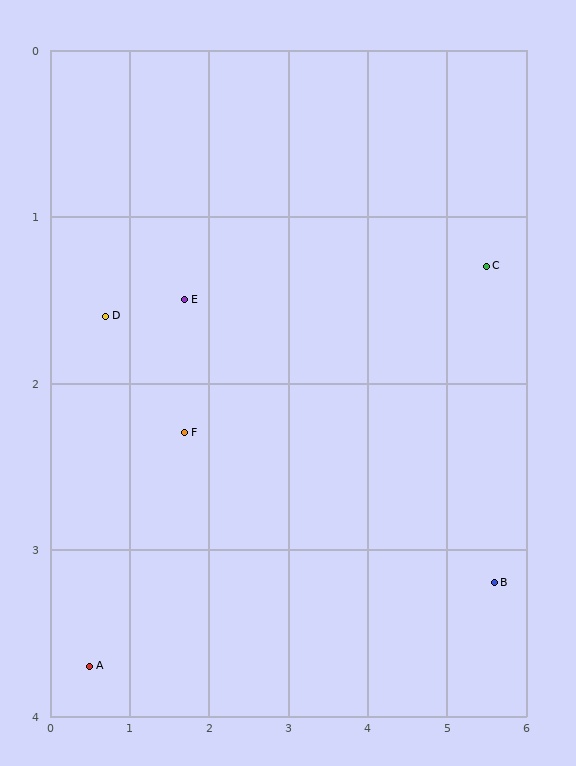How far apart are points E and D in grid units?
Points E and D are about 1.0 grid units apart.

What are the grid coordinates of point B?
Point B is at approximately (5.6, 3.2).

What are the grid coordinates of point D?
Point D is at approximately (0.7, 1.6).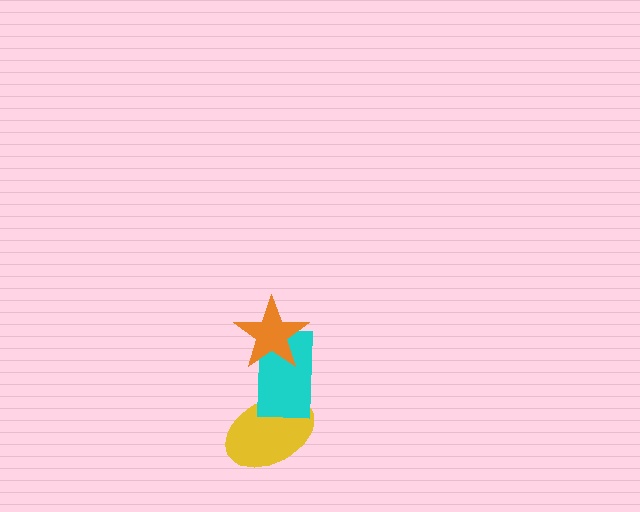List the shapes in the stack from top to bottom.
From top to bottom: the orange star, the cyan rectangle, the yellow ellipse.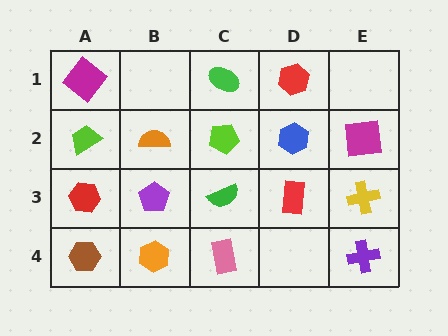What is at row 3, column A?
A red hexagon.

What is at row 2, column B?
An orange semicircle.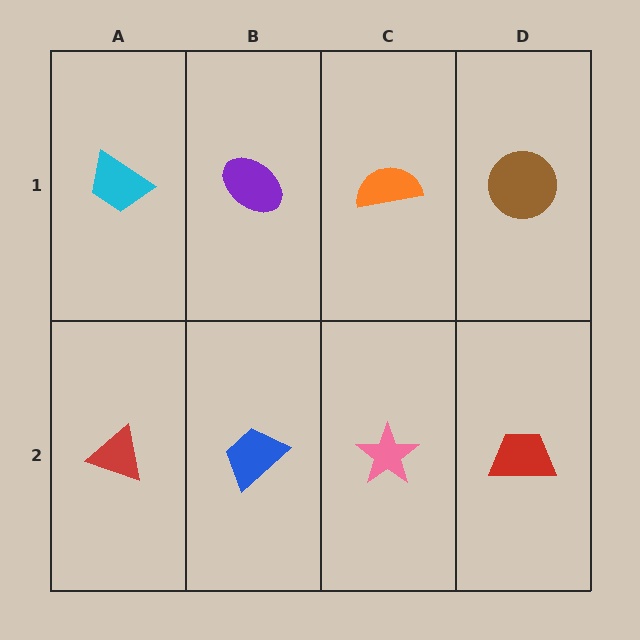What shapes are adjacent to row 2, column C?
An orange semicircle (row 1, column C), a blue trapezoid (row 2, column B), a red trapezoid (row 2, column D).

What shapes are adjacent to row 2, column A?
A cyan trapezoid (row 1, column A), a blue trapezoid (row 2, column B).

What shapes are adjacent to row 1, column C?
A pink star (row 2, column C), a purple ellipse (row 1, column B), a brown circle (row 1, column D).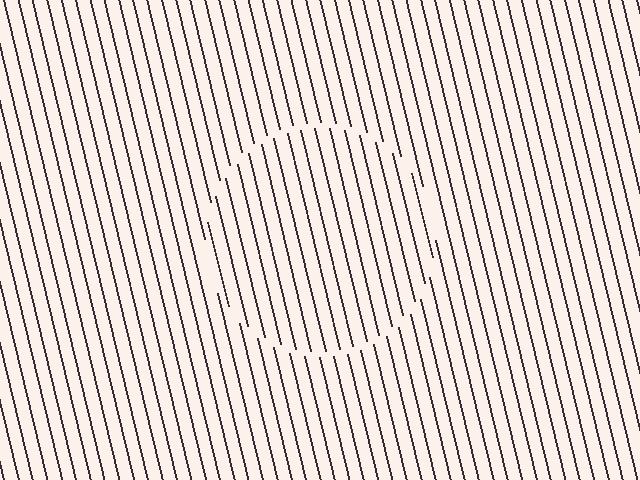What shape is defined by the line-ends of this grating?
An illusory circle. The interior of the shape contains the same grating, shifted by half a period — the contour is defined by the phase discontinuity where line-ends from the inner and outer gratings abut.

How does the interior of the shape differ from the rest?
The interior of the shape contains the same grating, shifted by half a period — the contour is defined by the phase discontinuity where line-ends from the inner and outer gratings abut.